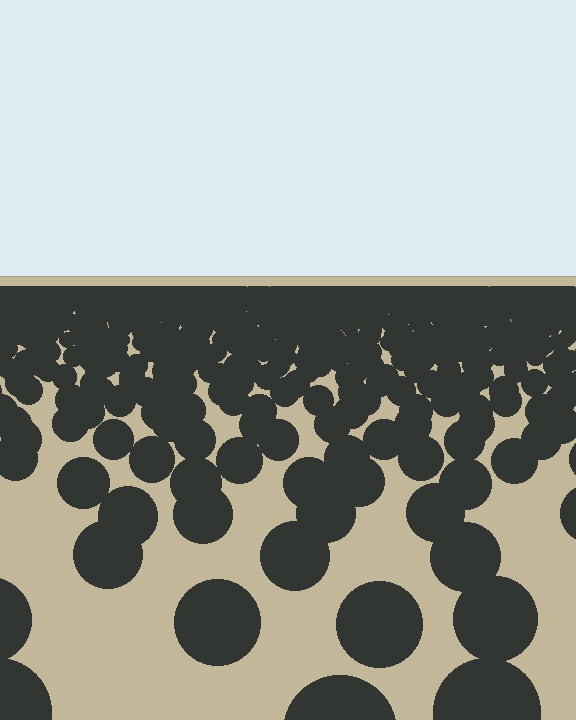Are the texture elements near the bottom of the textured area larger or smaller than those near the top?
Larger. Near the bottom, elements are closer to the viewer and appear at a bigger on-screen size.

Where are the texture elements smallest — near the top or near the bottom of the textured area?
Near the top.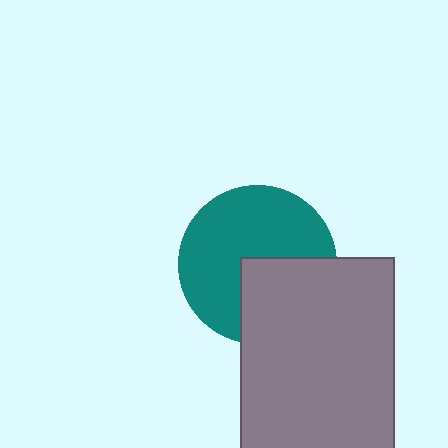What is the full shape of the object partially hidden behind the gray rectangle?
The partially hidden object is a teal circle.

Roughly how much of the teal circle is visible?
About half of it is visible (roughly 64%).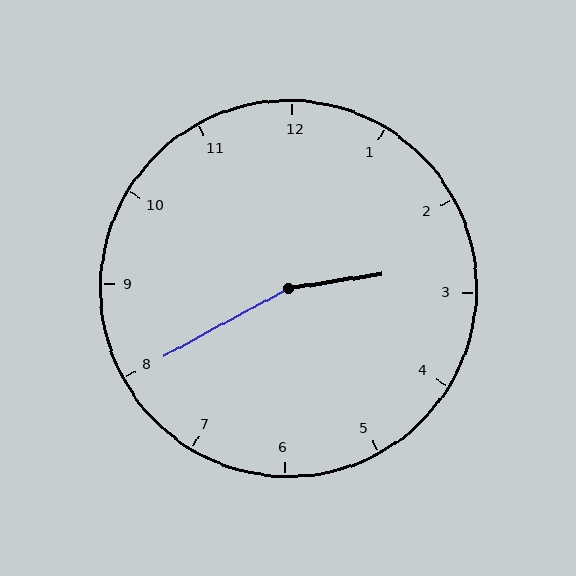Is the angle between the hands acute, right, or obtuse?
It is obtuse.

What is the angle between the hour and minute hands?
Approximately 160 degrees.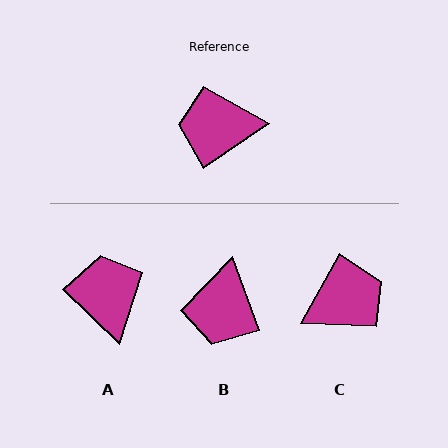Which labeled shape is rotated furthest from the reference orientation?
C, about 154 degrees away.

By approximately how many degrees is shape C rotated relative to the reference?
Approximately 154 degrees clockwise.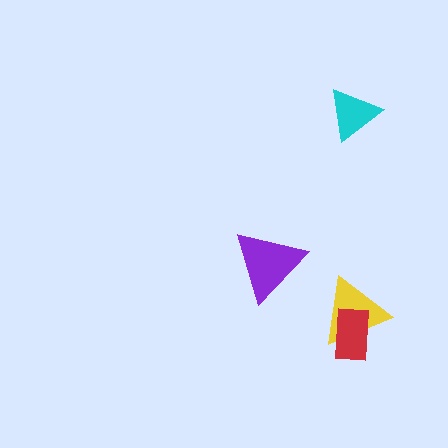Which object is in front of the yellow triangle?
The red rectangle is in front of the yellow triangle.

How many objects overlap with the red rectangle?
1 object overlaps with the red rectangle.